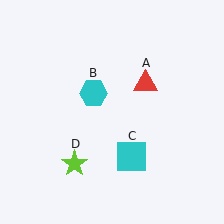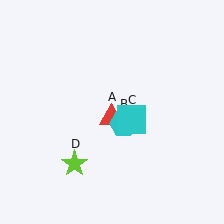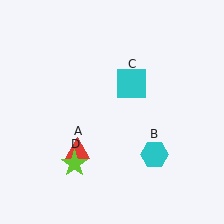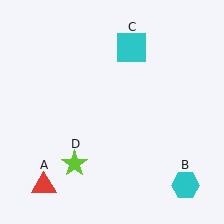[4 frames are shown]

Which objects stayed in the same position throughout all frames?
Lime star (object D) remained stationary.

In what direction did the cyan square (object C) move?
The cyan square (object C) moved up.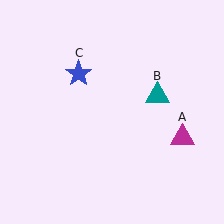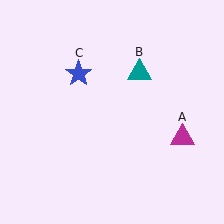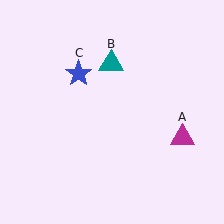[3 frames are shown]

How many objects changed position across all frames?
1 object changed position: teal triangle (object B).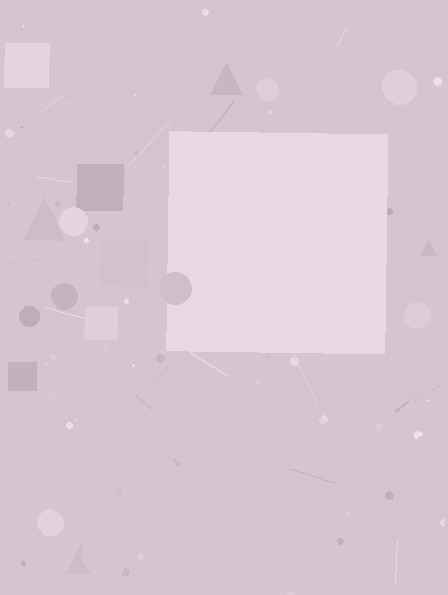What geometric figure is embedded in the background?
A square is embedded in the background.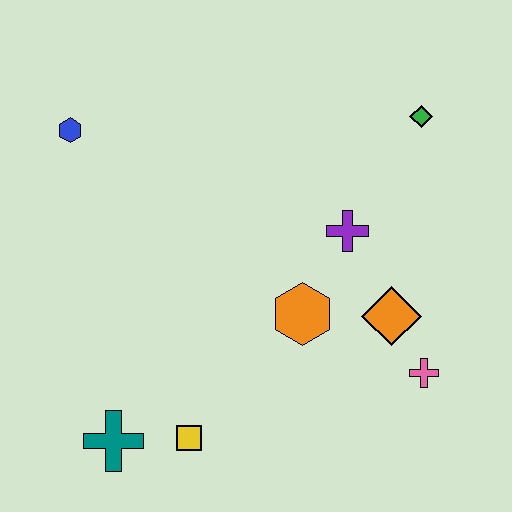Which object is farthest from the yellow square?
The green diamond is farthest from the yellow square.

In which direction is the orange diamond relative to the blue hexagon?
The orange diamond is to the right of the blue hexagon.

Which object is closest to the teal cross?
The yellow square is closest to the teal cross.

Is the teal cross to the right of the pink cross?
No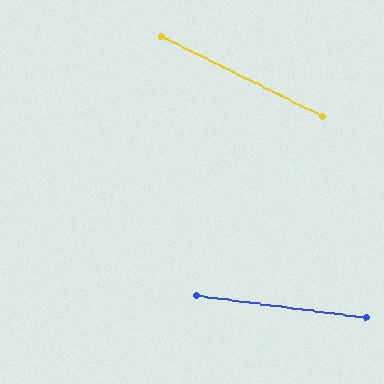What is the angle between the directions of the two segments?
Approximately 19 degrees.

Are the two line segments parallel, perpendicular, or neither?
Neither parallel nor perpendicular — they differ by about 19°.